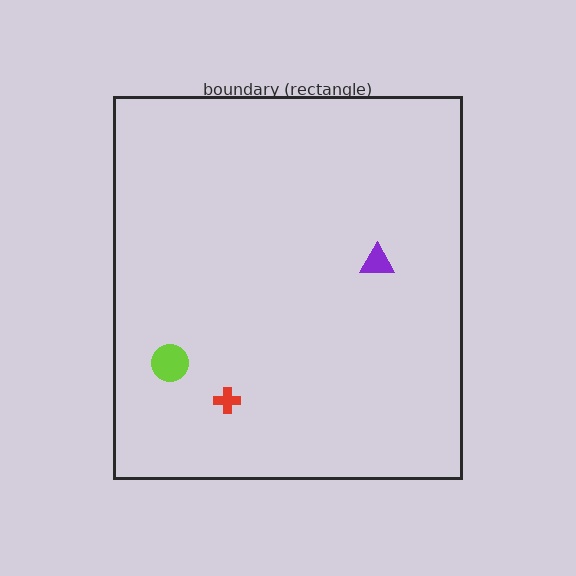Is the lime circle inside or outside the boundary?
Inside.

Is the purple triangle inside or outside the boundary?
Inside.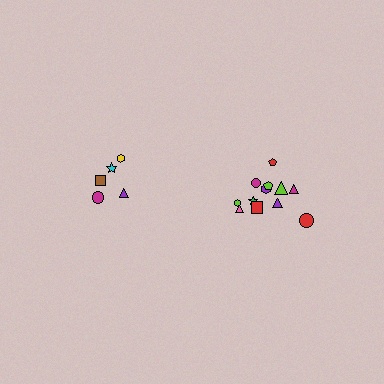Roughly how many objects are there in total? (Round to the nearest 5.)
Roughly 15 objects in total.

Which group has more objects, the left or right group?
The right group.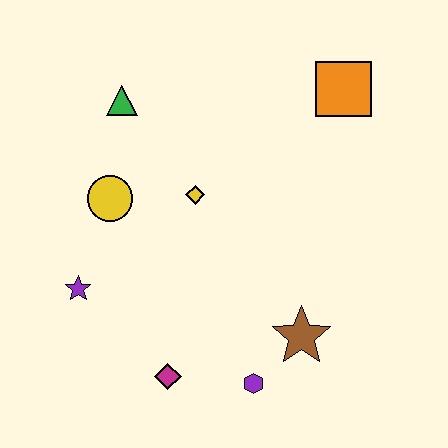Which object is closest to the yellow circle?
The yellow diamond is closest to the yellow circle.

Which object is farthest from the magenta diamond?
The orange square is farthest from the magenta diamond.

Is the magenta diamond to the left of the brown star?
Yes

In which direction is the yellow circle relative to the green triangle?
The yellow circle is below the green triangle.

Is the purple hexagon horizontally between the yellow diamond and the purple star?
No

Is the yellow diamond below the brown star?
No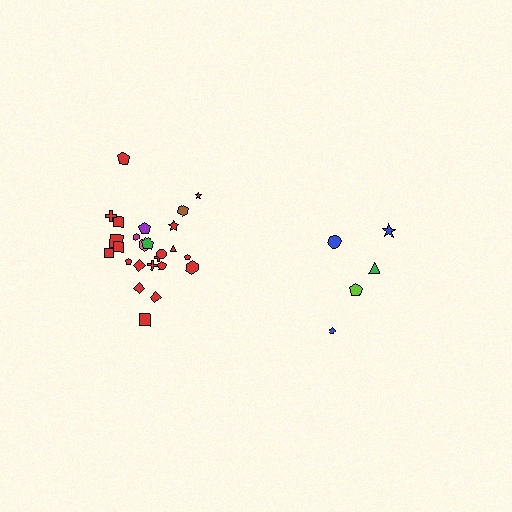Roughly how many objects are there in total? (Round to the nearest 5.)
Roughly 30 objects in total.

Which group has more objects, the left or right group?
The left group.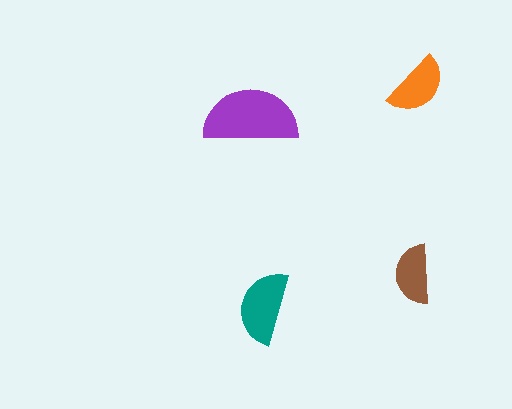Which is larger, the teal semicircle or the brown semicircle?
The teal one.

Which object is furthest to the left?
The purple semicircle is leftmost.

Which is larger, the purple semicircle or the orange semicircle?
The purple one.